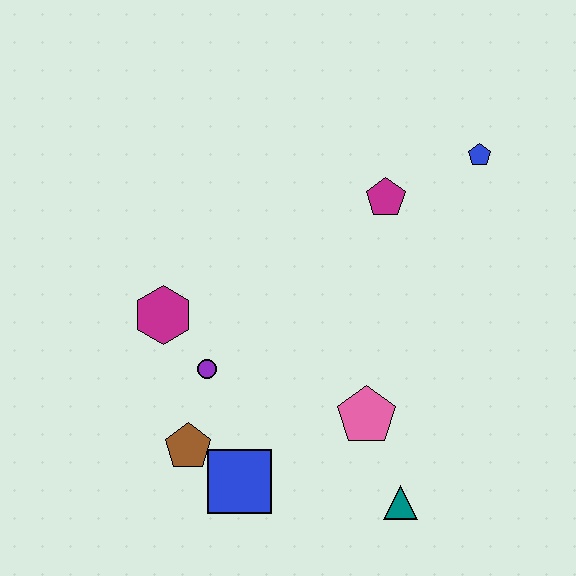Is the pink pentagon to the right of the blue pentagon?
No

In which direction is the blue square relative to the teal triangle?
The blue square is to the left of the teal triangle.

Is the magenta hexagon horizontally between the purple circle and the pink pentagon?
No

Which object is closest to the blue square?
The brown pentagon is closest to the blue square.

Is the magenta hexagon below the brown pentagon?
No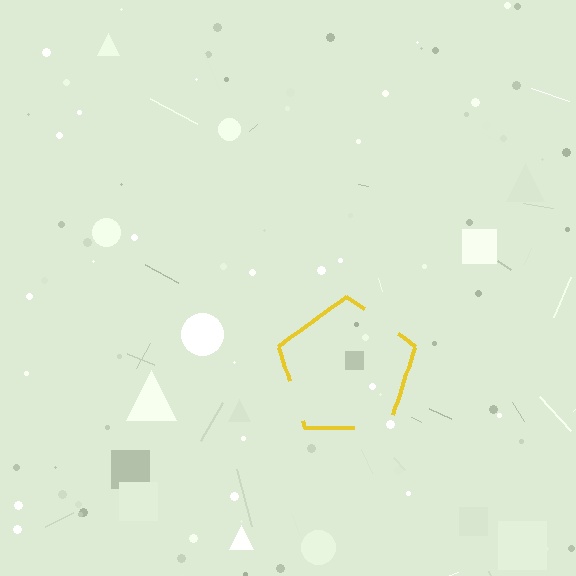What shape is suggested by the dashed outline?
The dashed outline suggests a pentagon.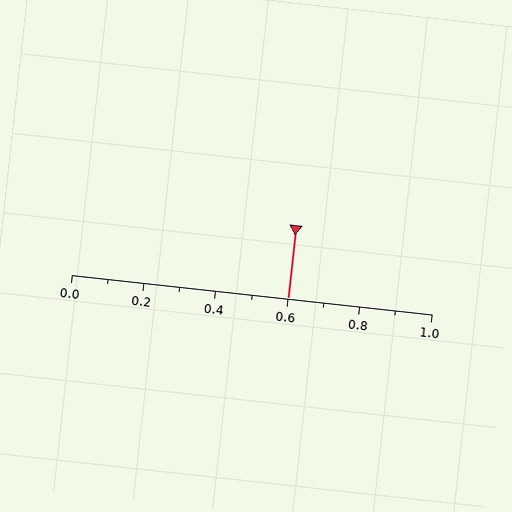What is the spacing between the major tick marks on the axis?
The major ticks are spaced 0.2 apart.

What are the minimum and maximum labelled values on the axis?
The axis runs from 0.0 to 1.0.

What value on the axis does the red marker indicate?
The marker indicates approximately 0.6.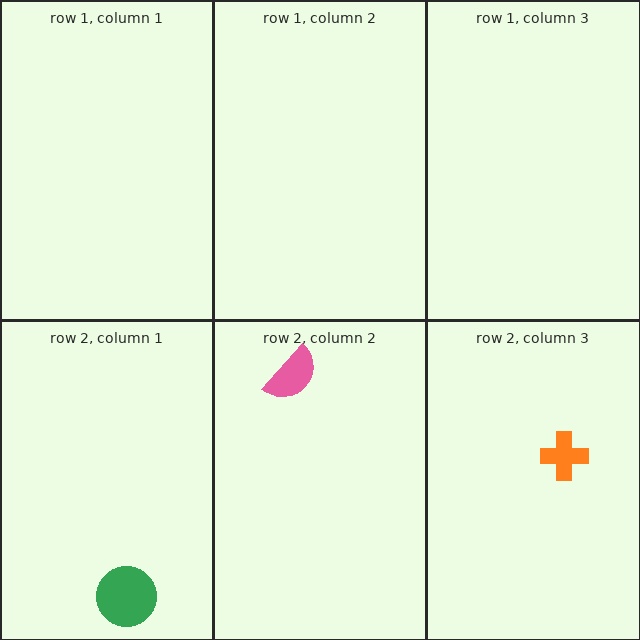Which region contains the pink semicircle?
The row 2, column 2 region.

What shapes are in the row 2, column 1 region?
The green circle.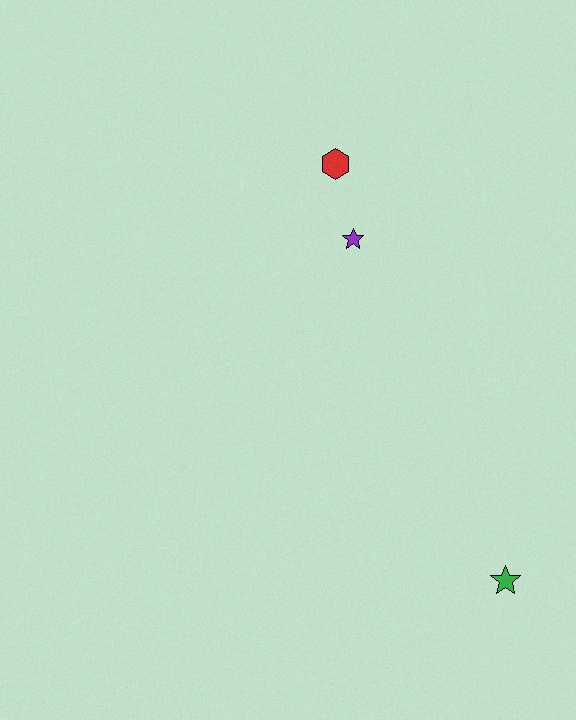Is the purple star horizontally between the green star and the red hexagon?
Yes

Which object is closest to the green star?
The purple star is closest to the green star.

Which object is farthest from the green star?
The red hexagon is farthest from the green star.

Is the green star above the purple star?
No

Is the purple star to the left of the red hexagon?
No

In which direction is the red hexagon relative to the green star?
The red hexagon is above the green star.